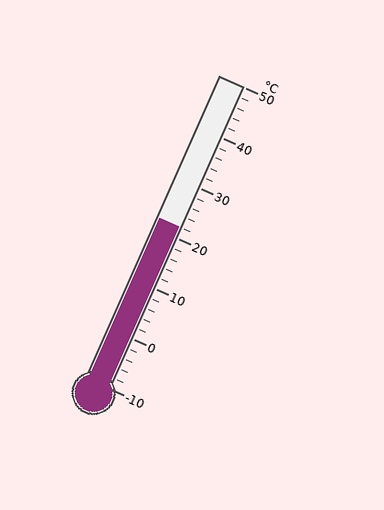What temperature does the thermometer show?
The thermometer shows approximately 22°C.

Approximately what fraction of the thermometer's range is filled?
The thermometer is filled to approximately 55% of its range.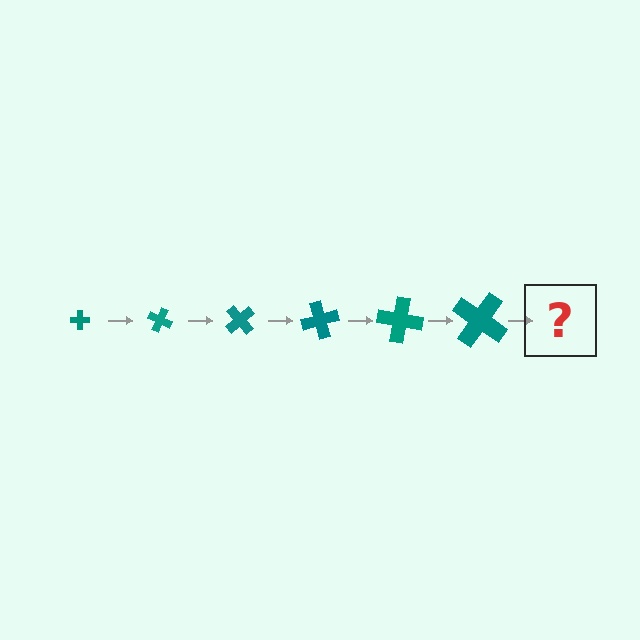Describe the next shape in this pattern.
It should be a cross, larger than the previous one and rotated 150 degrees from the start.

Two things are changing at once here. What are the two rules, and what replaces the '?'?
The two rules are that the cross grows larger each step and it rotates 25 degrees each step. The '?' should be a cross, larger than the previous one and rotated 150 degrees from the start.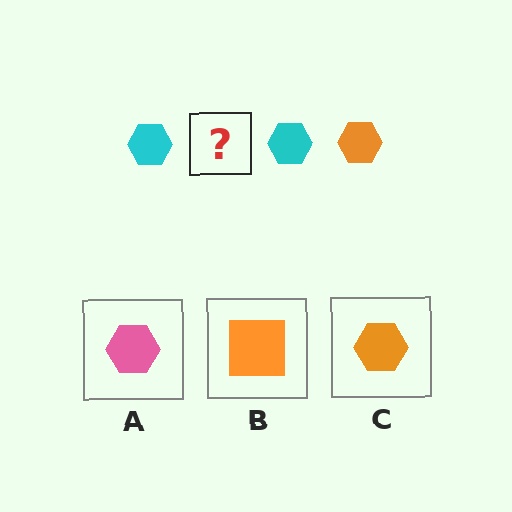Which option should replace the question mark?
Option C.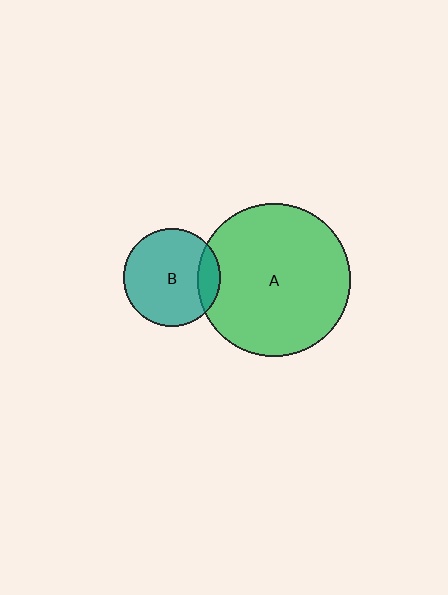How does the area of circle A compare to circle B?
Approximately 2.5 times.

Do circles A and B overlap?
Yes.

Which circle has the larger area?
Circle A (green).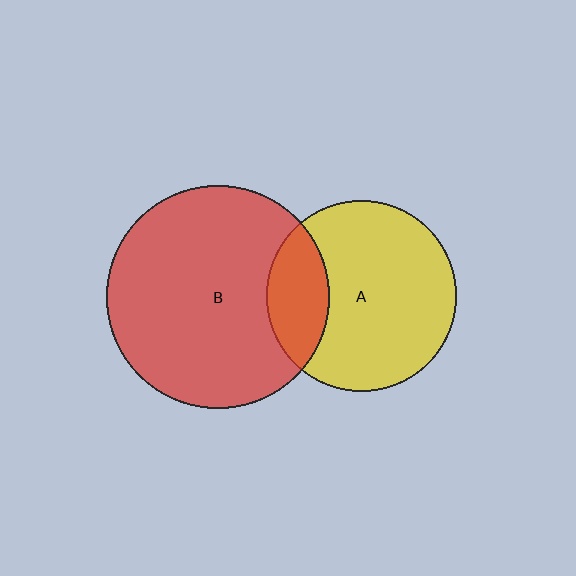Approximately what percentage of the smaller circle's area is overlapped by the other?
Approximately 25%.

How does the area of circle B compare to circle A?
Approximately 1.4 times.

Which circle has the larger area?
Circle B (red).